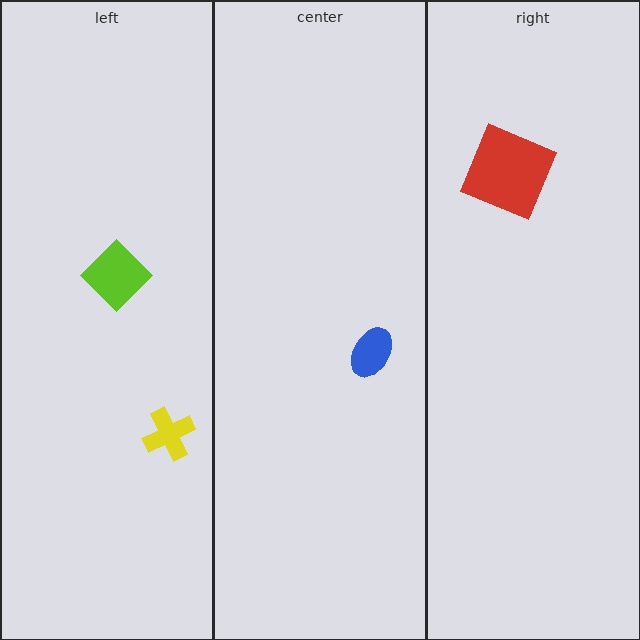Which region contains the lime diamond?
The left region.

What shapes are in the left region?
The lime diamond, the yellow cross.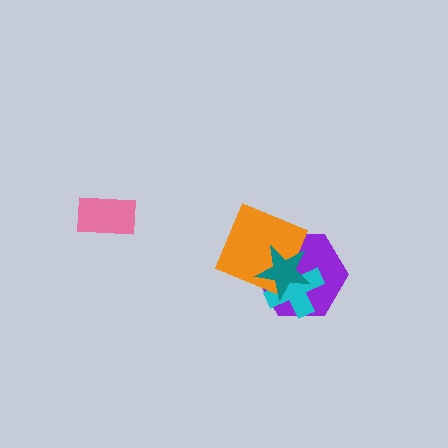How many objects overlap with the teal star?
3 objects overlap with the teal star.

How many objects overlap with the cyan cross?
3 objects overlap with the cyan cross.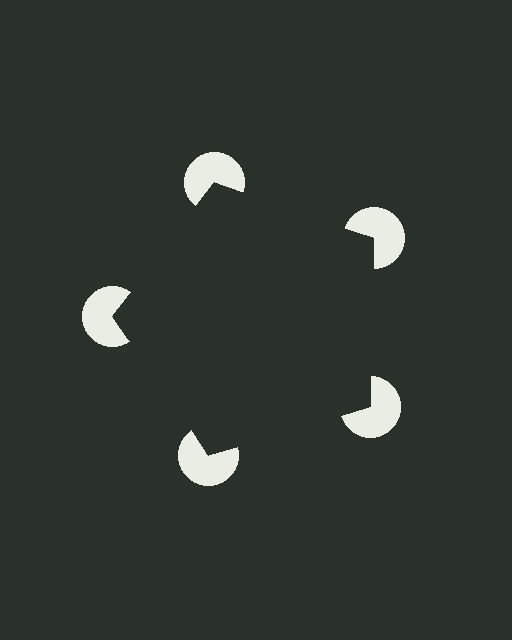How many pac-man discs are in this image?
There are 5 — one at each vertex of the illusory pentagon.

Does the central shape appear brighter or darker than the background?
It typically appears slightly darker than the background, even though no actual brightness change is drawn.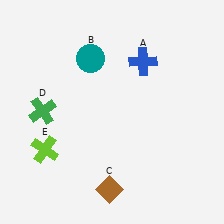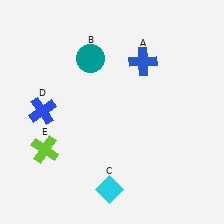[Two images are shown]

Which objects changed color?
C changed from brown to cyan. D changed from green to blue.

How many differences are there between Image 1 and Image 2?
There are 2 differences between the two images.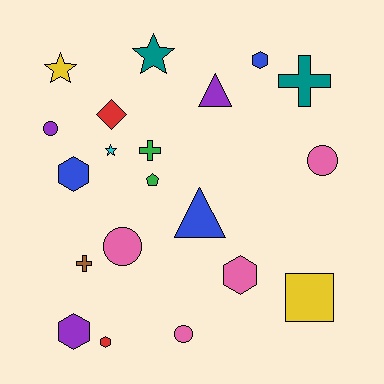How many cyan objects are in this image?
There is 1 cyan object.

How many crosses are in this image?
There are 3 crosses.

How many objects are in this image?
There are 20 objects.